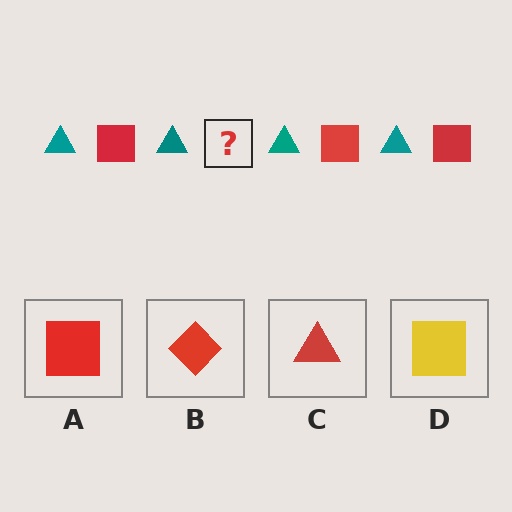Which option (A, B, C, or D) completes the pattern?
A.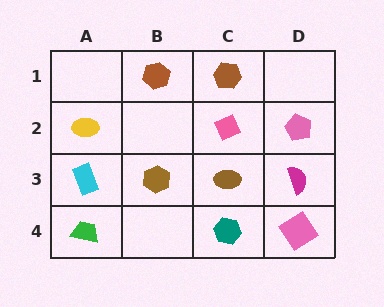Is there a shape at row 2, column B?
No, that cell is empty.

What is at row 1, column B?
A brown hexagon.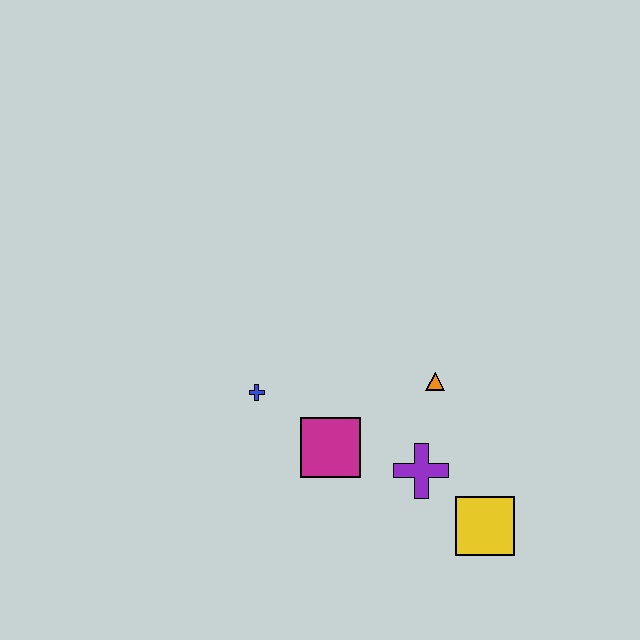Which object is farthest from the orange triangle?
The blue cross is farthest from the orange triangle.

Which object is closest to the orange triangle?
The purple cross is closest to the orange triangle.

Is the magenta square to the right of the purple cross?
No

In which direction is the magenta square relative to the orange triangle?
The magenta square is to the left of the orange triangle.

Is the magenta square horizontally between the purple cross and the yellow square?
No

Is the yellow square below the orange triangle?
Yes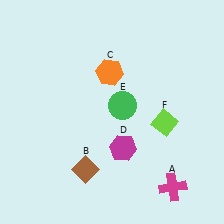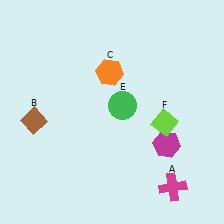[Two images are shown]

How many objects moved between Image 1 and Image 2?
2 objects moved between the two images.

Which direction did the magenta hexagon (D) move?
The magenta hexagon (D) moved right.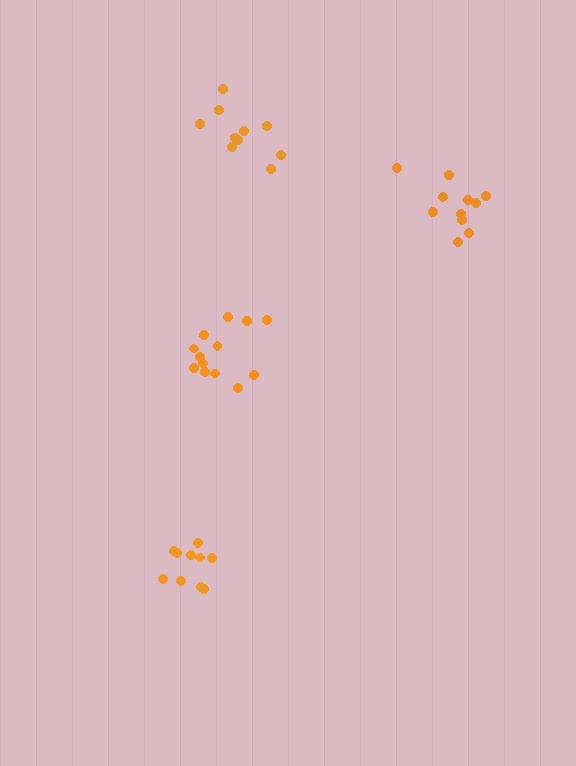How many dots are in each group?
Group 1: 10 dots, Group 2: 10 dots, Group 3: 11 dots, Group 4: 13 dots (44 total).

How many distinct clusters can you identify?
There are 4 distinct clusters.